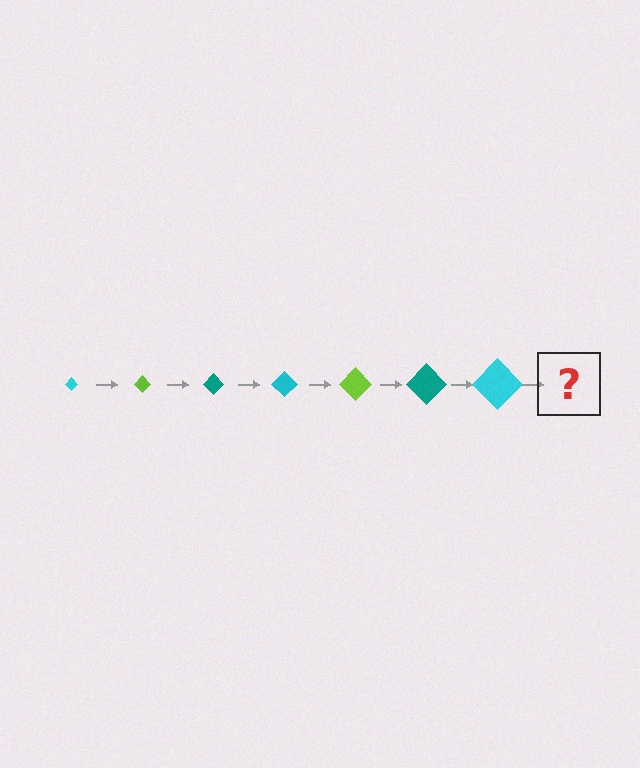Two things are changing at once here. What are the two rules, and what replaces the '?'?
The two rules are that the diamond grows larger each step and the color cycles through cyan, lime, and teal. The '?' should be a lime diamond, larger than the previous one.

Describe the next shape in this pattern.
It should be a lime diamond, larger than the previous one.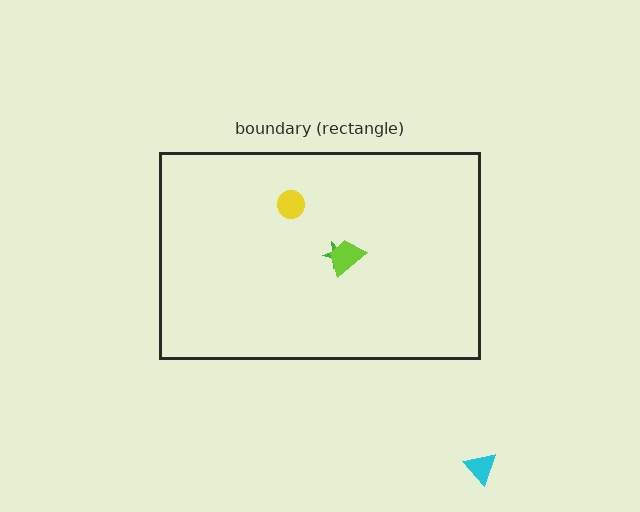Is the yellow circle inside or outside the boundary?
Inside.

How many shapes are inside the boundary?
3 inside, 1 outside.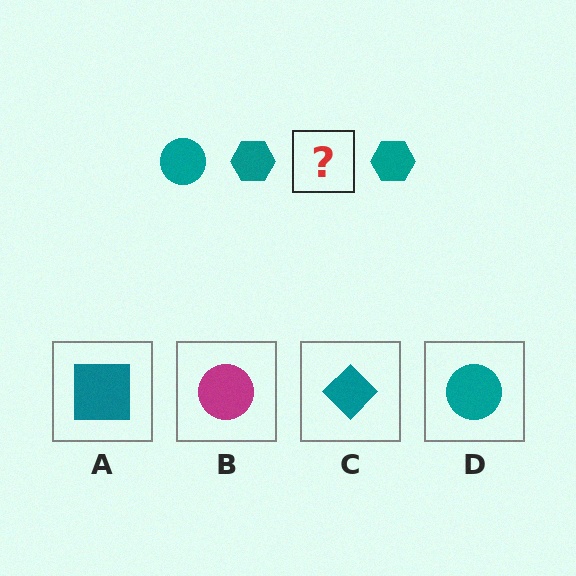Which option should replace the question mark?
Option D.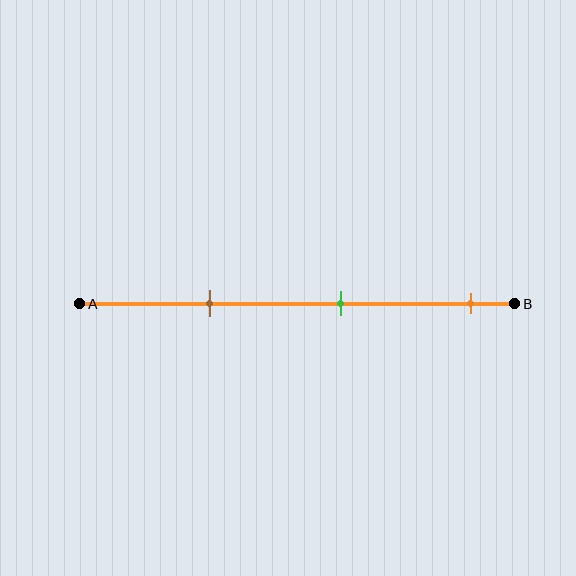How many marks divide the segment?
There are 3 marks dividing the segment.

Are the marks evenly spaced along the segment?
Yes, the marks are approximately evenly spaced.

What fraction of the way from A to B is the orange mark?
The orange mark is approximately 90% (0.9) of the way from A to B.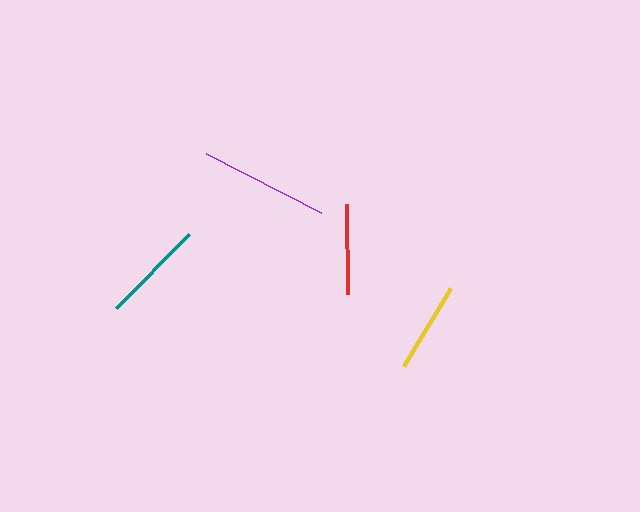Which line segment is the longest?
The purple line is the longest at approximately 129 pixels.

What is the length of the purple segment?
The purple segment is approximately 129 pixels long.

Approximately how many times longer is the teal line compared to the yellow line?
The teal line is approximately 1.1 times the length of the yellow line.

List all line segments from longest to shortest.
From longest to shortest: purple, teal, yellow, red.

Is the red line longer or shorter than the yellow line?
The yellow line is longer than the red line.